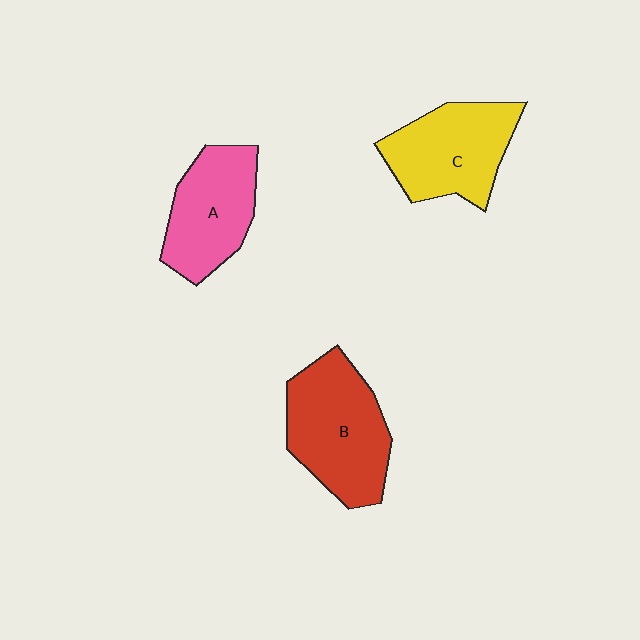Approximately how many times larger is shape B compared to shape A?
Approximately 1.3 times.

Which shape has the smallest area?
Shape A (pink).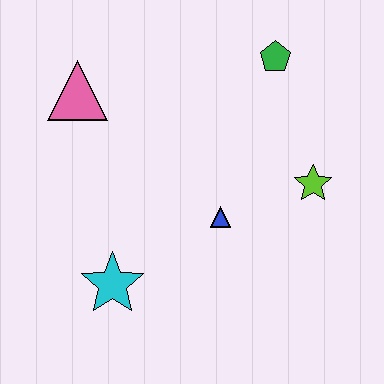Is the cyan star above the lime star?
No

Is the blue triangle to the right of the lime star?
No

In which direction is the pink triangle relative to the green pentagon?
The pink triangle is to the left of the green pentagon.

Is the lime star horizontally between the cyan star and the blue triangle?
No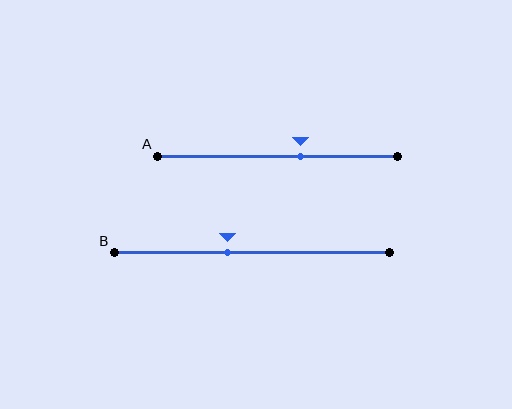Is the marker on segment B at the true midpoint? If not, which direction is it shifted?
No, the marker on segment B is shifted to the left by about 9% of the segment length.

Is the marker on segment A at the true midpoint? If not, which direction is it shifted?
No, the marker on segment A is shifted to the right by about 9% of the segment length.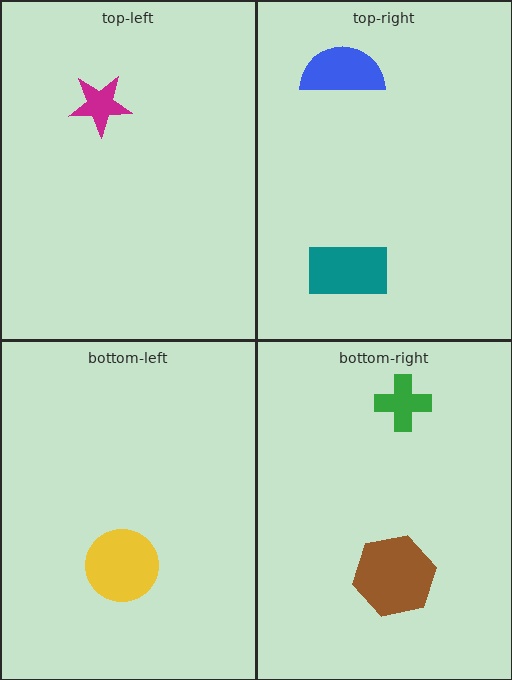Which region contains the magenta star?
The top-left region.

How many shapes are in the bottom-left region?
1.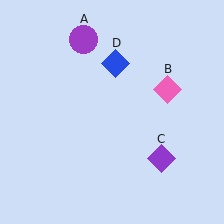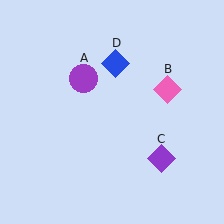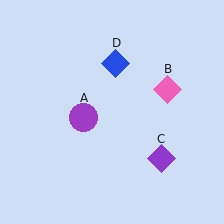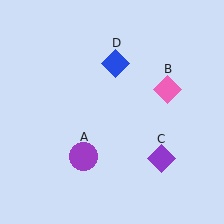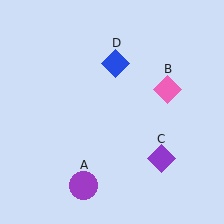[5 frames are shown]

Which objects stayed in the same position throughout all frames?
Pink diamond (object B) and purple diamond (object C) and blue diamond (object D) remained stationary.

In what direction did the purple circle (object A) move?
The purple circle (object A) moved down.